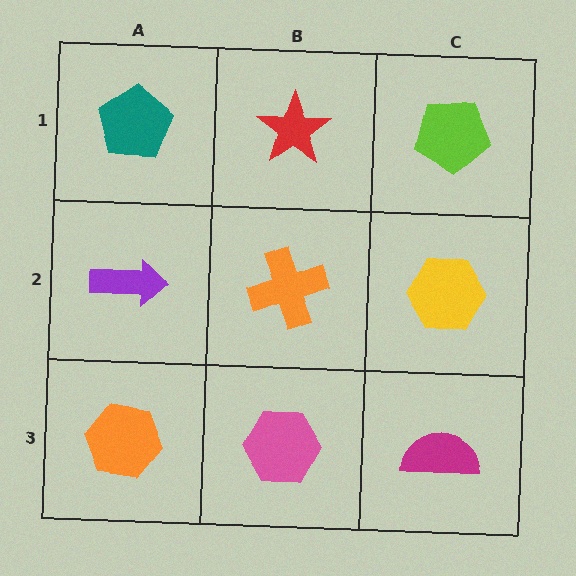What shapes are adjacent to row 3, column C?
A yellow hexagon (row 2, column C), a pink hexagon (row 3, column B).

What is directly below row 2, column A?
An orange hexagon.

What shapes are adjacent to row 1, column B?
An orange cross (row 2, column B), a teal pentagon (row 1, column A), a lime pentagon (row 1, column C).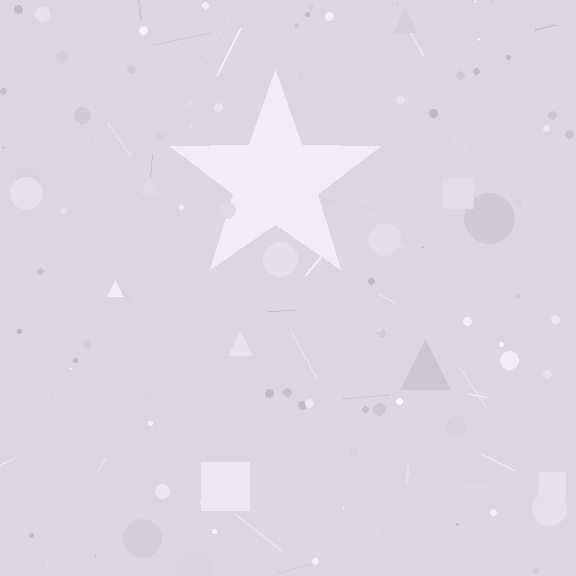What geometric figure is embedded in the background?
A star is embedded in the background.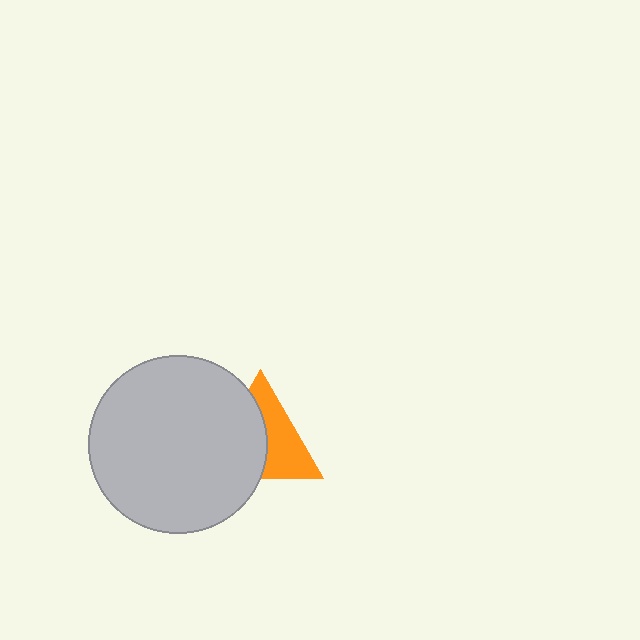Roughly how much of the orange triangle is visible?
About half of it is visible (roughly 48%).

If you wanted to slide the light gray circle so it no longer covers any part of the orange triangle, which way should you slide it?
Slide it left — that is the most direct way to separate the two shapes.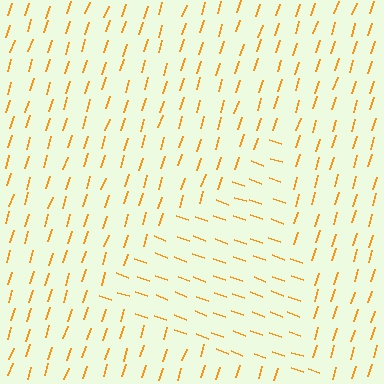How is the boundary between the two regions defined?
The boundary is defined purely by a change in line orientation (approximately 88 degrees difference). All lines are the same color and thickness.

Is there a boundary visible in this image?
Yes, there is a texture boundary formed by a change in line orientation.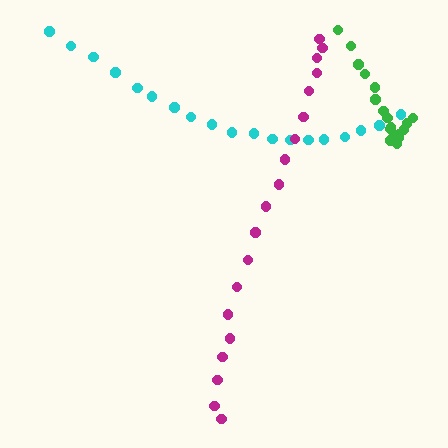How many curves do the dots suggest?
There are 3 distinct paths.